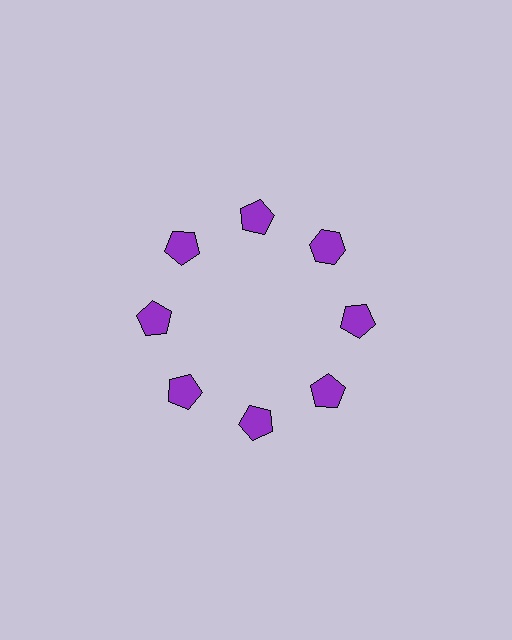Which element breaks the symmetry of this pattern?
The purple hexagon at roughly the 2 o'clock position breaks the symmetry. All other shapes are purple pentagons.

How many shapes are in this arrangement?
There are 8 shapes arranged in a ring pattern.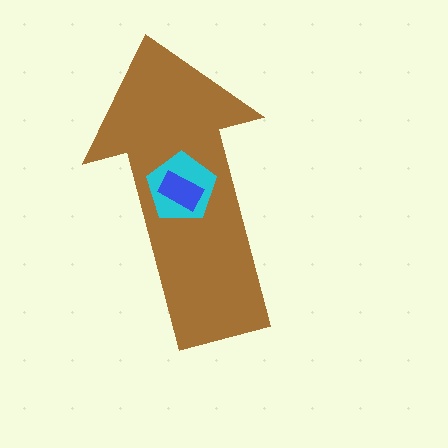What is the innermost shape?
The blue rectangle.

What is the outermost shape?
The brown arrow.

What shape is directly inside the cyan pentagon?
The blue rectangle.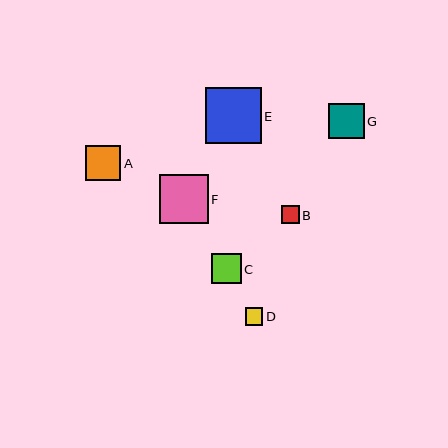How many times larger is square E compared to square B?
Square E is approximately 3.1 times the size of square B.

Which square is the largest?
Square E is the largest with a size of approximately 55 pixels.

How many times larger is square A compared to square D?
Square A is approximately 2.0 times the size of square D.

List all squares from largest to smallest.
From largest to smallest: E, F, G, A, C, B, D.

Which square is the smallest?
Square D is the smallest with a size of approximately 18 pixels.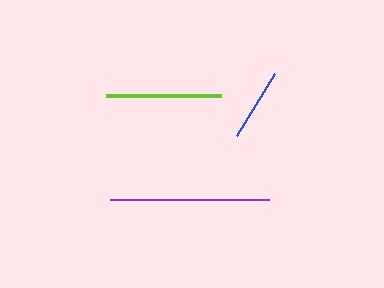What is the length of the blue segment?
The blue segment is approximately 73 pixels long.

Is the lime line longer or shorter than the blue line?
The lime line is longer than the blue line.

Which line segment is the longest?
The purple line is the longest at approximately 159 pixels.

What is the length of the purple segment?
The purple segment is approximately 159 pixels long.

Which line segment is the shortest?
The blue line is the shortest at approximately 73 pixels.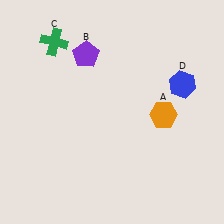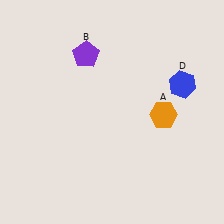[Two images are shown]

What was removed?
The green cross (C) was removed in Image 2.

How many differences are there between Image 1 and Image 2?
There is 1 difference between the two images.